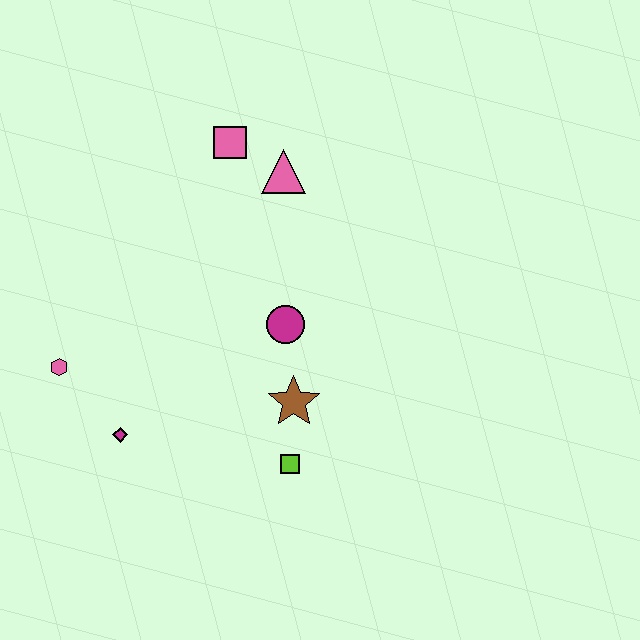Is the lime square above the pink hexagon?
No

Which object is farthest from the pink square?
The lime square is farthest from the pink square.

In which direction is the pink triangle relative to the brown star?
The pink triangle is above the brown star.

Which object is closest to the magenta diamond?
The pink hexagon is closest to the magenta diamond.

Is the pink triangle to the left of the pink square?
No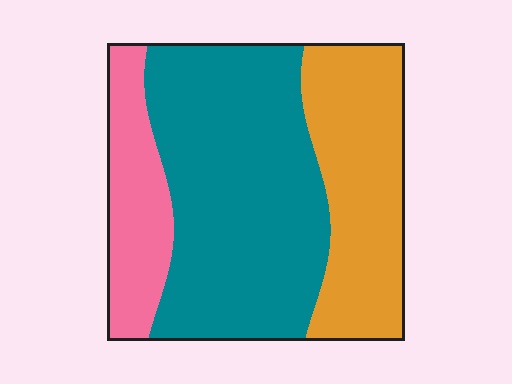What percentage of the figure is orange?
Orange takes up between a quarter and a half of the figure.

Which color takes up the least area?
Pink, at roughly 15%.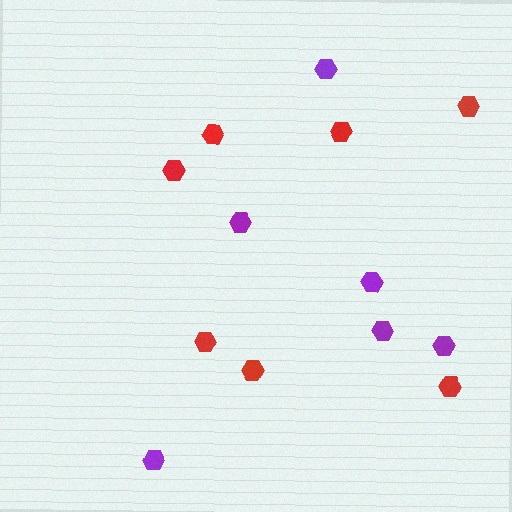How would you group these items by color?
There are 2 groups: one group of red hexagons (7) and one group of purple hexagons (6).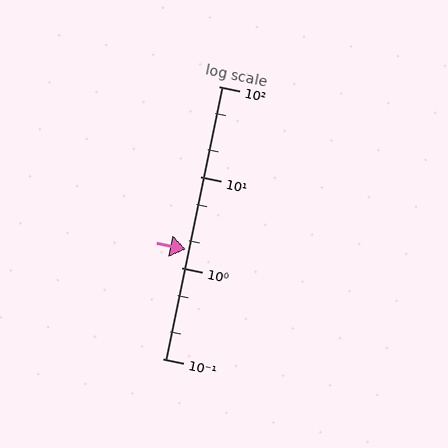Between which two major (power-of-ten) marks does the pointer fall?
The pointer is between 1 and 10.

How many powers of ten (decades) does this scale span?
The scale spans 3 decades, from 0.1 to 100.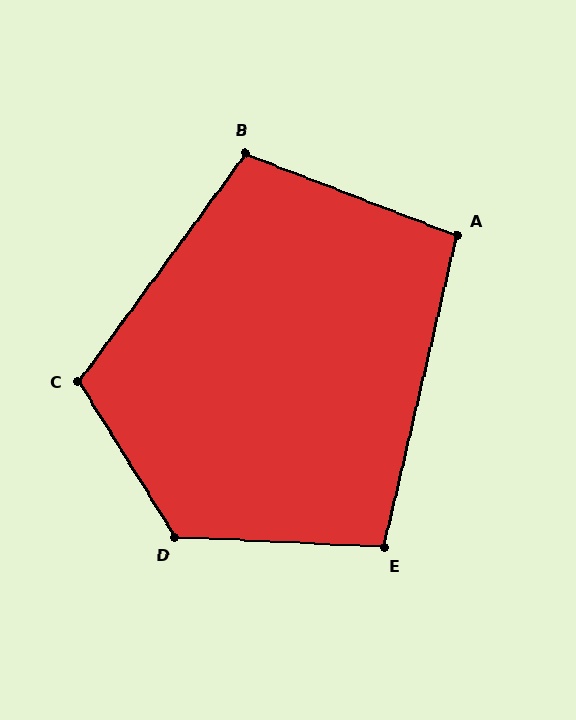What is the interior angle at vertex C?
Approximately 112 degrees (obtuse).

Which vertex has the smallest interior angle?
A, at approximately 98 degrees.